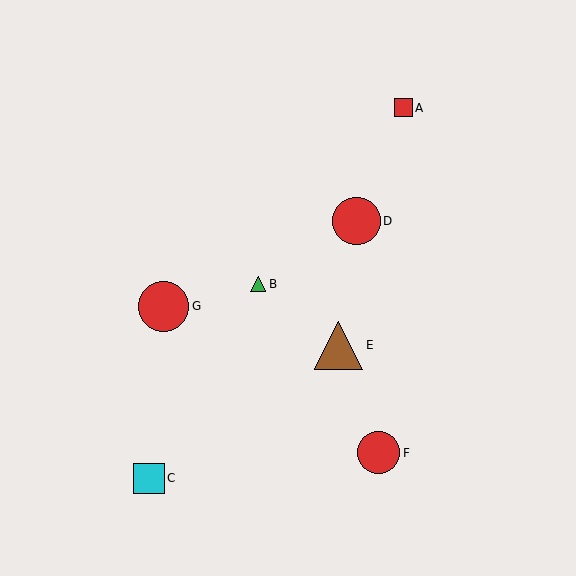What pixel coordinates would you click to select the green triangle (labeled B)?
Click at (258, 284) to select the green triangle B.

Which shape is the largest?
The red circle (labeled G) is the largest.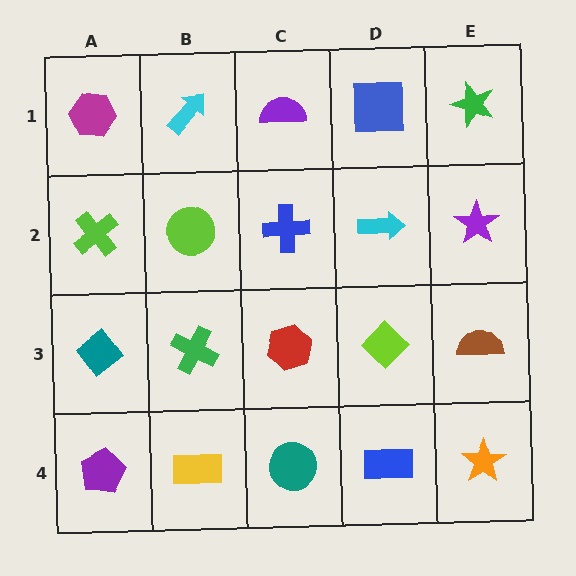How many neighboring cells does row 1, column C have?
3.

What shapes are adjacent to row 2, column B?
A cyan arrow (row 1, column B), a green cross (row 3, column B), a lime cross (row 2, column A), a blue cross (row 2, column C).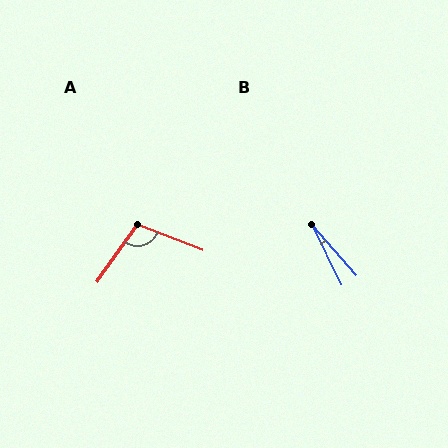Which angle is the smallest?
B, at approximately 16 degrees.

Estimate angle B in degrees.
Approximately 16 degrees.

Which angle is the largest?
A, at approximately 104 degrees.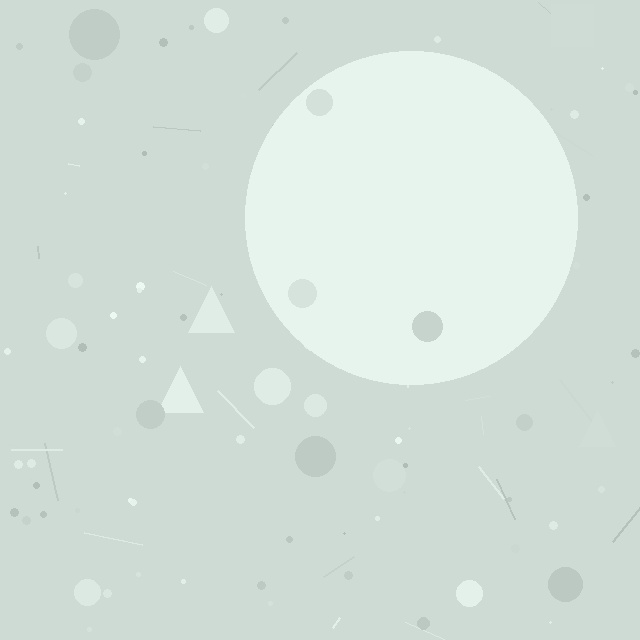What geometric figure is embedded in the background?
A circle is embedded in the background.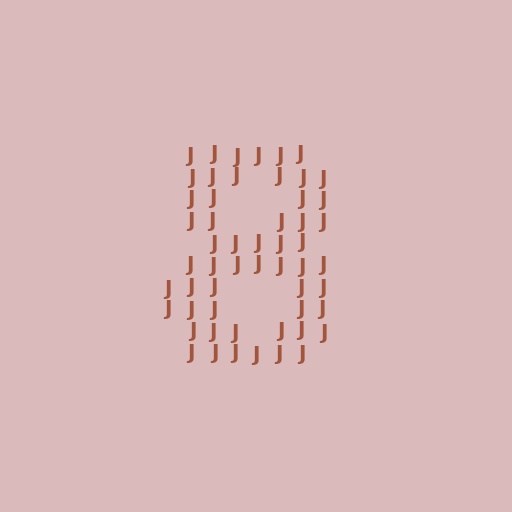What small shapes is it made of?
It is made of small letter J's.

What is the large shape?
The large shape is the digit 8.